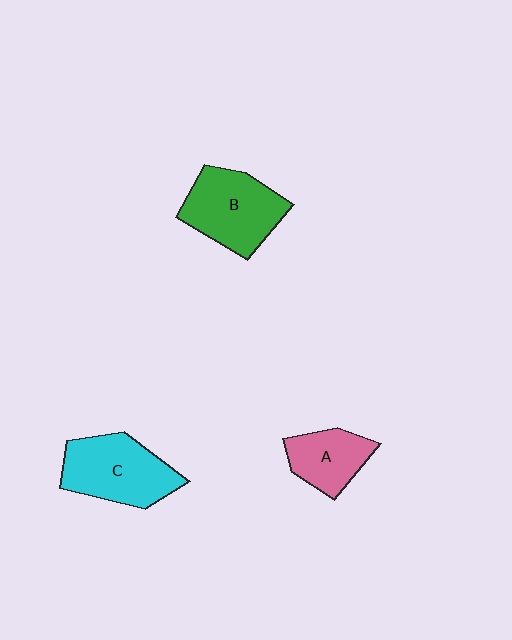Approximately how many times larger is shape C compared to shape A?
Approximately 1.5 times.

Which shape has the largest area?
Shape C (cyan).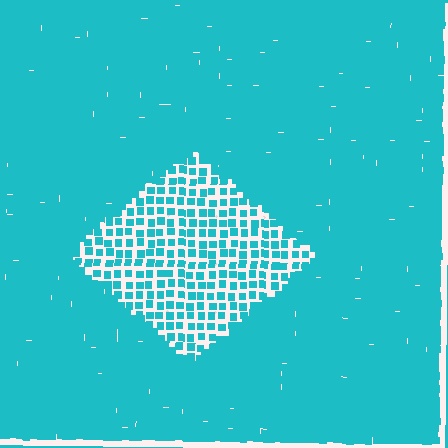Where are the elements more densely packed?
The elements are more densely packed outside the diamond boundary.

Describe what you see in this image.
The image contains small cyan elements arranged at two different densities. A diamond-shaped region is visible where the elements are less densely packed than the surrounding area.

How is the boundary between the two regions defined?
The boundary is defined by a change in element density (approximately 2.5x ratio). All elements are the same color, size, and shape.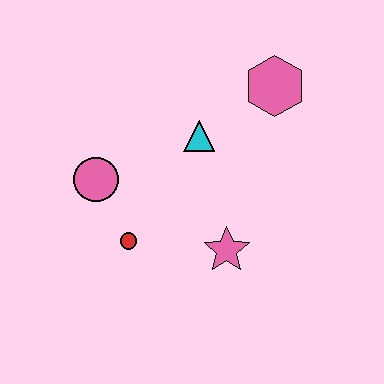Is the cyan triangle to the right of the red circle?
Yes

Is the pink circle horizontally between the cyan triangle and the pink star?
No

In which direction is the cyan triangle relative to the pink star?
The cyan triangle is above the pink star.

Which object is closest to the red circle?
The pink circle is closest to the red circle.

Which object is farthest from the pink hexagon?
The red circle is farthest from the pink hexagon.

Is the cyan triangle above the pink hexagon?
No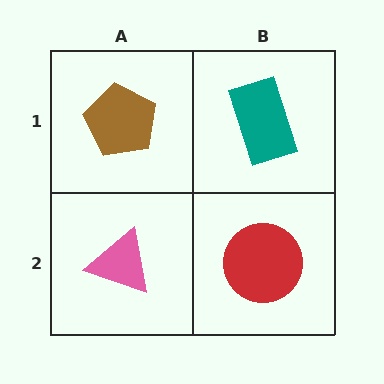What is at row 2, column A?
A pink triangle.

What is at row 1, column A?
A brown pentagon.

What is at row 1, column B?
A teal rectangle.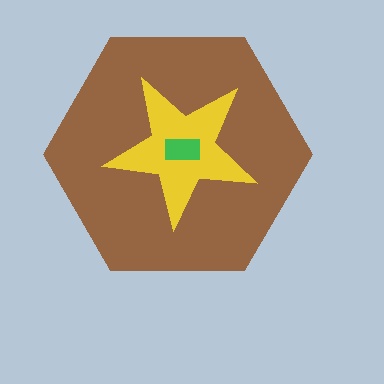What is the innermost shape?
The green rectangle.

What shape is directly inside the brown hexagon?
The yellow star.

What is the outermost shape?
The brown hexagon.